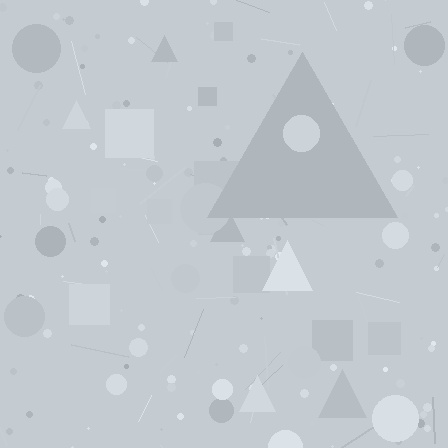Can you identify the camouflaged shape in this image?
The camouflaged shape is a triangle.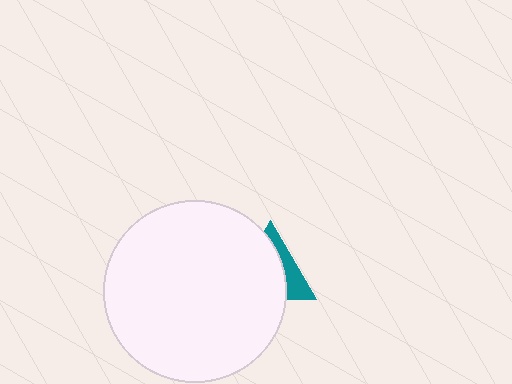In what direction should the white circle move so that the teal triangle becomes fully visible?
The white circle should move left. That is the shortest direction to clear the overlap and leave the teal triangle fully visible.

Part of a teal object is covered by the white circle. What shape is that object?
It is a triangle.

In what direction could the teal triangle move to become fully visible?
The teal triangle could move right. That would shift it out from behind the white circle entirely.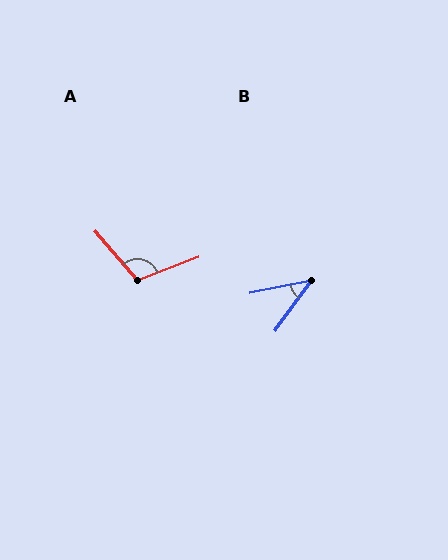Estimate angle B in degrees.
Approximately 42 degrees.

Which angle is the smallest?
B, at approximately 42 degrees.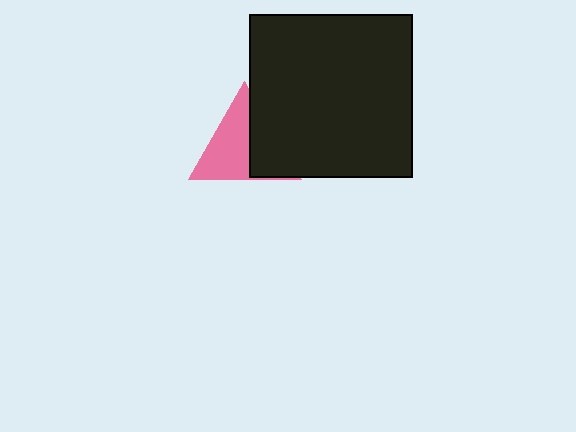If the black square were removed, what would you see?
You would see the complete pink triangle.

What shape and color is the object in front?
The object in front is a black square.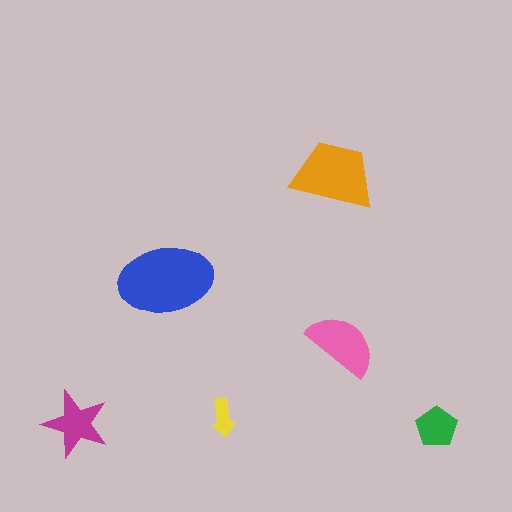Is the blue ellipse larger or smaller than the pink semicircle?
Larger.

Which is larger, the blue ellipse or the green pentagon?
The blue ellipse.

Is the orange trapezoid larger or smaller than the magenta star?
Larger.